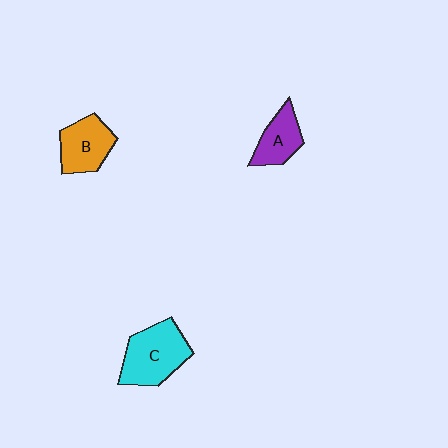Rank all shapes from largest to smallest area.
From largest to smallest: C (cyan), B (orange), A (purple).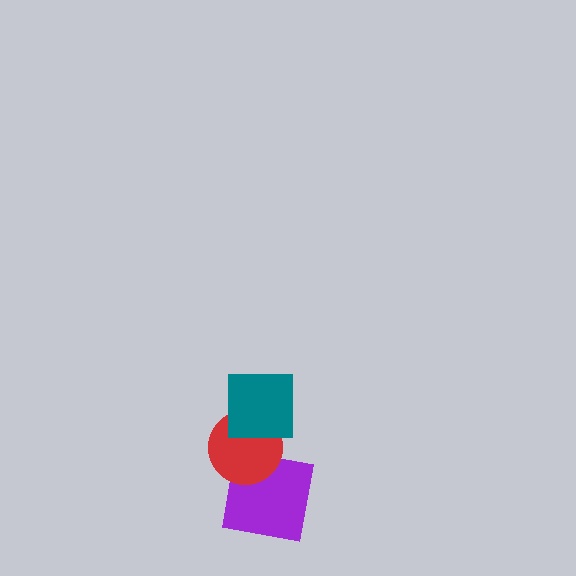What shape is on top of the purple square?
The red circle is on top of the purple square.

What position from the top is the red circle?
The red circle is 2nd from the top.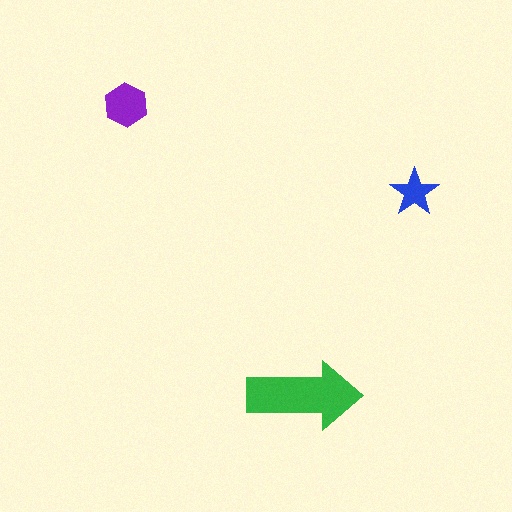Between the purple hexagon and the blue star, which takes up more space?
The purple hexagon.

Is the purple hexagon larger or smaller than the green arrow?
Smaller.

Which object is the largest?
The green arrow.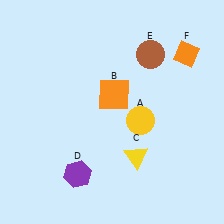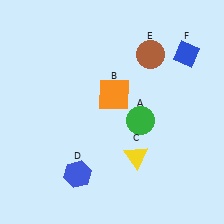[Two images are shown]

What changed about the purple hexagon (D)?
In Image 1, D is purple. In Image 2, it changed to blue.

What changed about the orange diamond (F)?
In Image 1, F is orange. In Image 2, it changed to blue.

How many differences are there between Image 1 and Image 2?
There are 3 differences between the two images.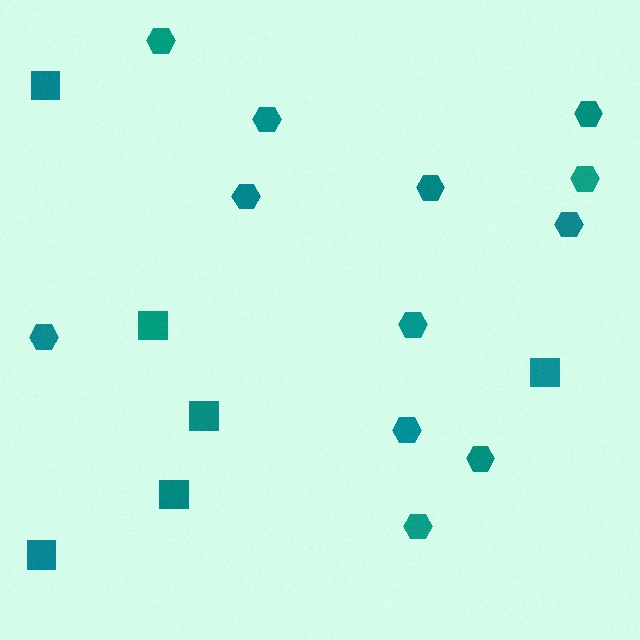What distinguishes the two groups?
There are 2 groups: one group of squares (6) and one group of hexagons (12).